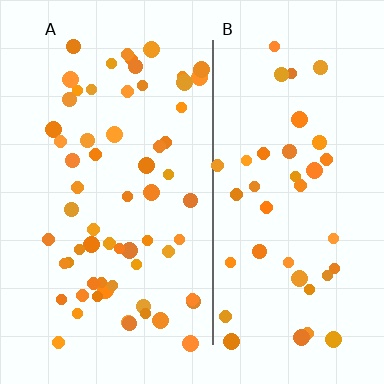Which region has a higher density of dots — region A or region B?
A (the left).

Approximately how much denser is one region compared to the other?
Approximately 1.6× — region A over region B.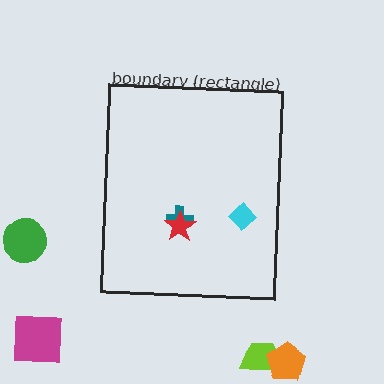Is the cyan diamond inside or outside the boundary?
Inside.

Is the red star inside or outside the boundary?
Inside.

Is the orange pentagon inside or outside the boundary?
Outside.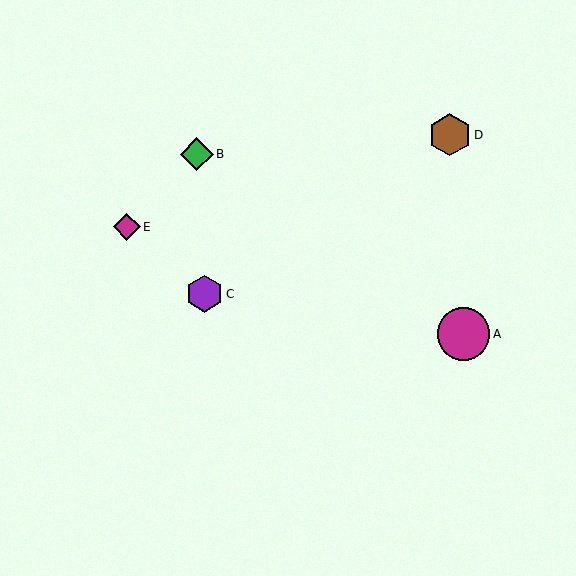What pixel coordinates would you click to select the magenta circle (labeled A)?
Click at (463, 334) to select the magenta circle A.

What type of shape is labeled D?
Shape D is a brown hexagon.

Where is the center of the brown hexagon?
The center of the brown hexagon is at (450, 135).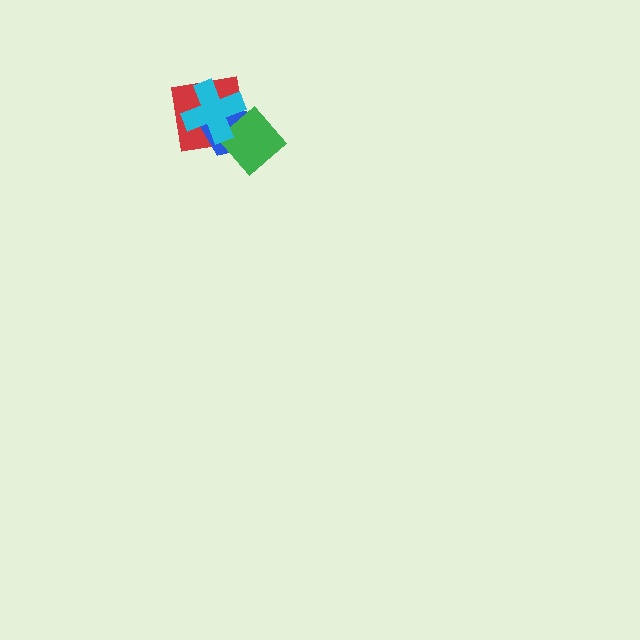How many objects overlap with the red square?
3 objects overlap with the red square.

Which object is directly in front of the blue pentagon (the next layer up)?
The green diamond is directly in front of the blue pentagon.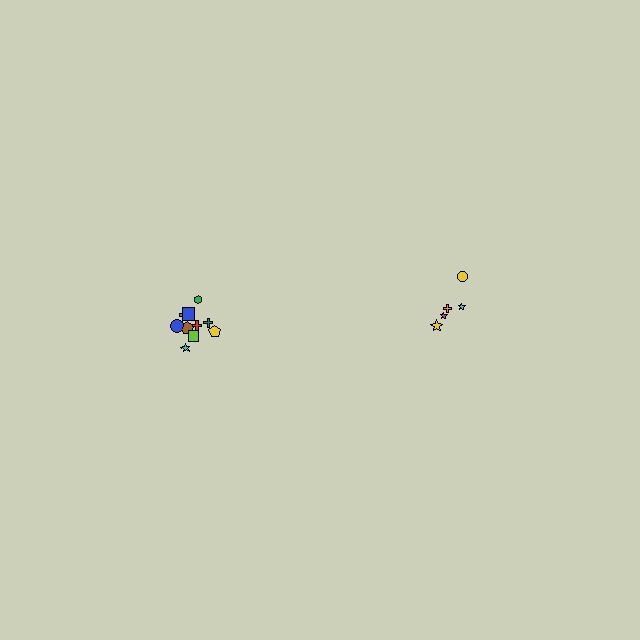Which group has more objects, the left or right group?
The left group.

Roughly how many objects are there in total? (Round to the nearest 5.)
Roughly 15 objects in total.